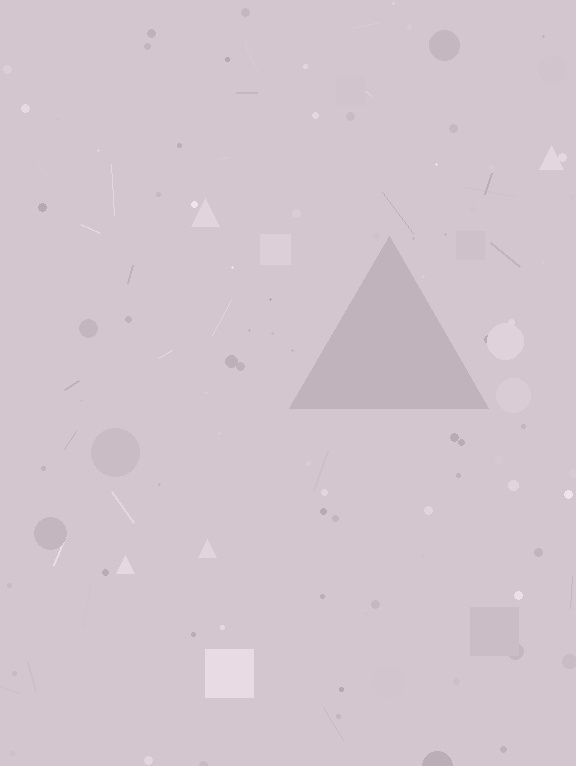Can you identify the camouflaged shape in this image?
The camouflaged shape is a triangle.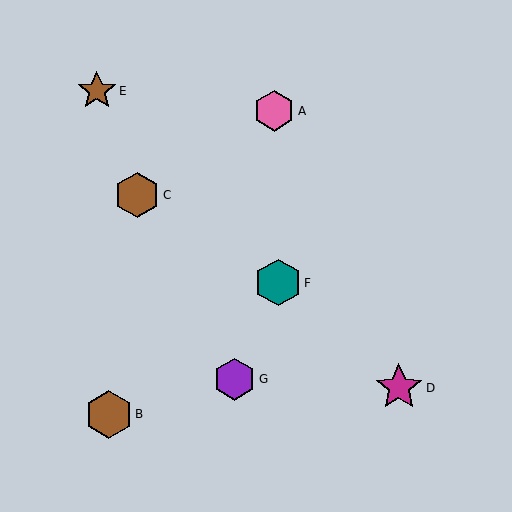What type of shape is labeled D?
Shape D is a magenta star.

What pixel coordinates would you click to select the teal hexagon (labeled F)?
Click at (278, 283) to select the teal hexagon F.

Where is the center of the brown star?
The center of the brown star is at (97, 91).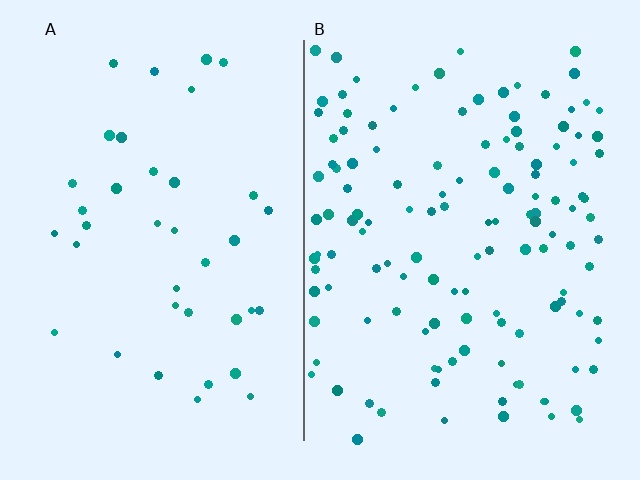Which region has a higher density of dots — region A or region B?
B (the right).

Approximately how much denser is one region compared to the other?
Approximately 3.4× — region B over region A.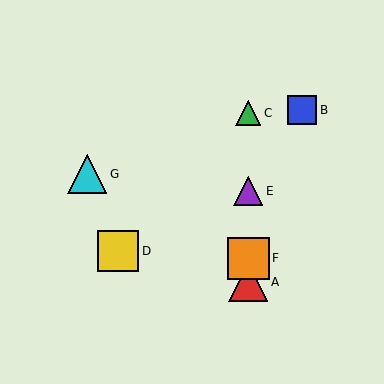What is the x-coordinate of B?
Object B is at x≈302.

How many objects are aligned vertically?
4 objects (A, C, E, F) are aligned vertically.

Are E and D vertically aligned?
No, E is at x≈248 and D is at x≈118.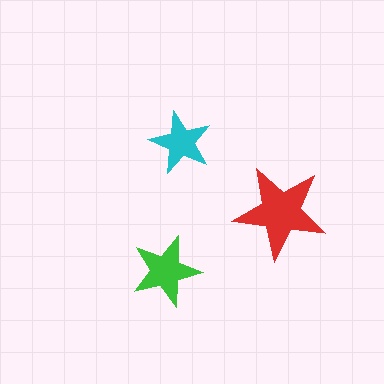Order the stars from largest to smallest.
the red one, the green one, the cyan one.